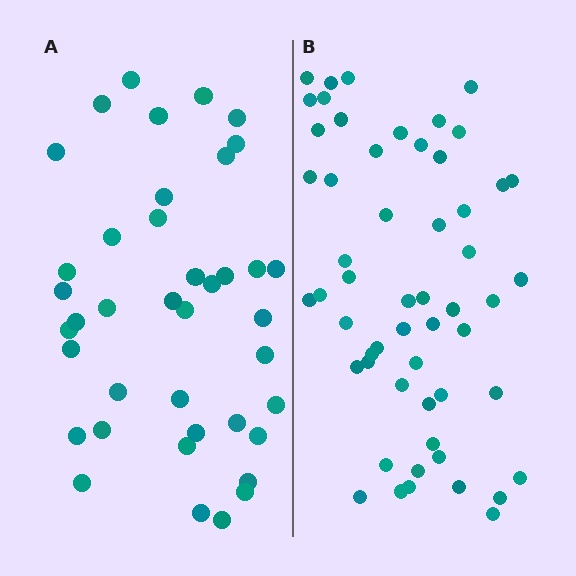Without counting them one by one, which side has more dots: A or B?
Region B (the right region) has more dots.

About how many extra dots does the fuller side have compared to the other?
Region B has approximately 15 more dots than region A.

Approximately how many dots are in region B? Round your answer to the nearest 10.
About 60 dots. (The exact count is 55, which rounds to 60.)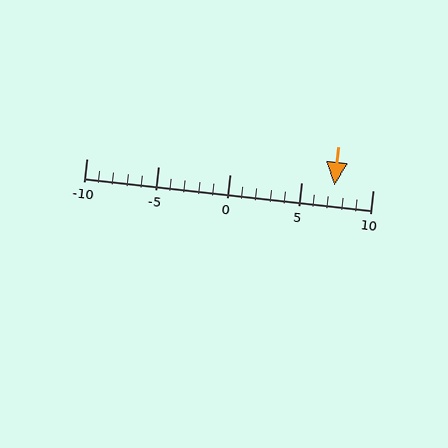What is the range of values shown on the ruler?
The ruler shows values from -10 to 10.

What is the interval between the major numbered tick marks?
The major tick marks are spaced 5 units apart.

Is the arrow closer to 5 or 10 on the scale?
The arrow is closer to 5.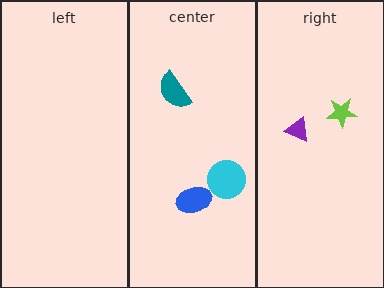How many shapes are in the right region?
2.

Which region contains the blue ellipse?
The center region.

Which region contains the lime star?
The right region.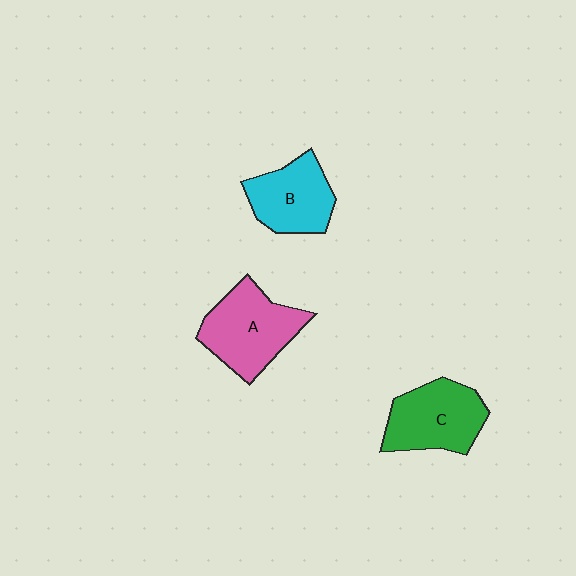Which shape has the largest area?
Shape A (pink).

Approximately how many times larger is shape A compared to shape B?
Approximately 1.3 times.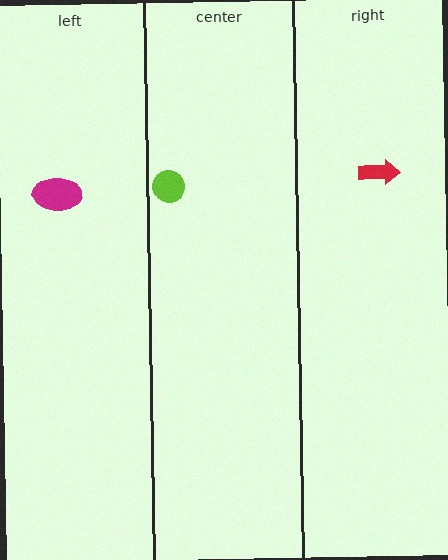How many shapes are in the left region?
1.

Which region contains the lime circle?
The center region.